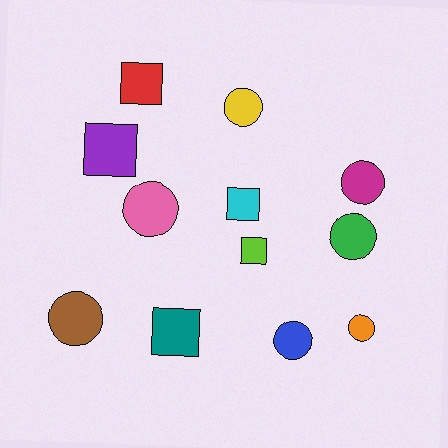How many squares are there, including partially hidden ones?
There are 5 squares.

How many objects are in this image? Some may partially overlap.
There are 12 objects.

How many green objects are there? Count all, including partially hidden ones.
There is 1 green object.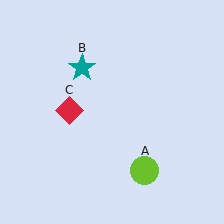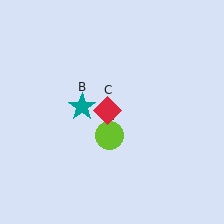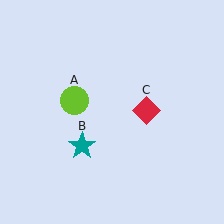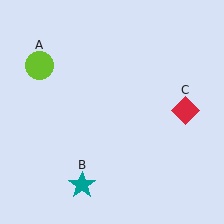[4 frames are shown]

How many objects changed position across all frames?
3 objects changed position: lime circle (object A), teal star (object B), red diamond (object C).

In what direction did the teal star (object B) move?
The teal star (object B) moved down.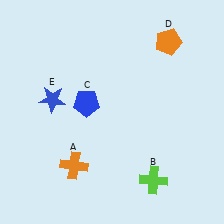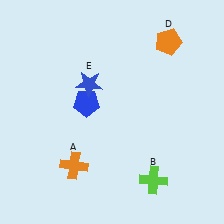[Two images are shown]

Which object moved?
The blue star (E) moved right.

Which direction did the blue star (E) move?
The blue star (E) moved right.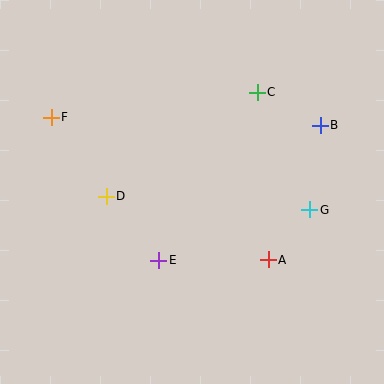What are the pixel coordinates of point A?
Point A is at (268, 260).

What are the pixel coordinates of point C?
Point C is at (257, 92).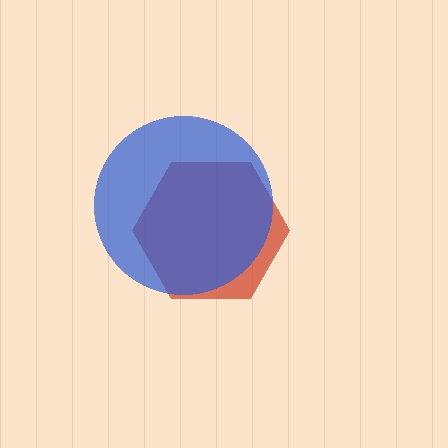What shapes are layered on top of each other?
The layered shapes are: a red hexagon, a blue circle.